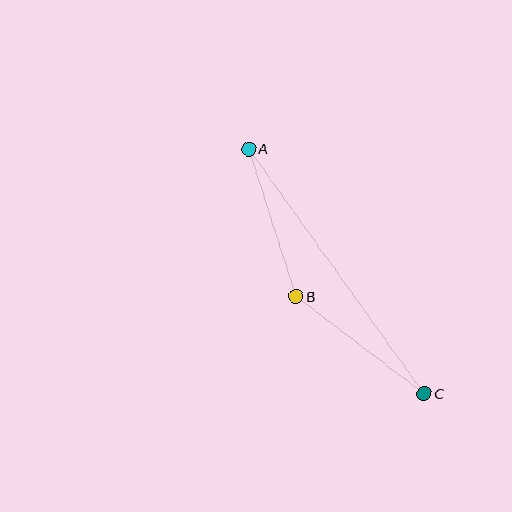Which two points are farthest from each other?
Points A and C are farthest from each other.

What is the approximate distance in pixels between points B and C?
The distance between B and C is approximately 160 pixels.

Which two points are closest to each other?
Points A and B are closest to each other.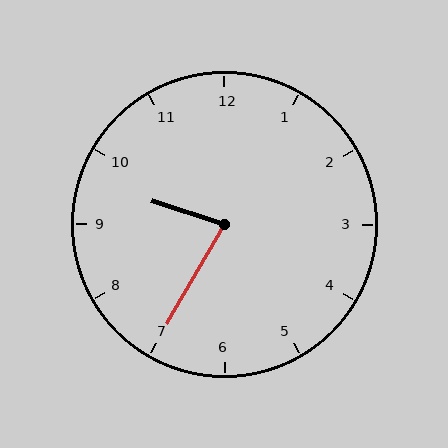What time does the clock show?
9:35.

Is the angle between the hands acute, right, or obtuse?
It is acute.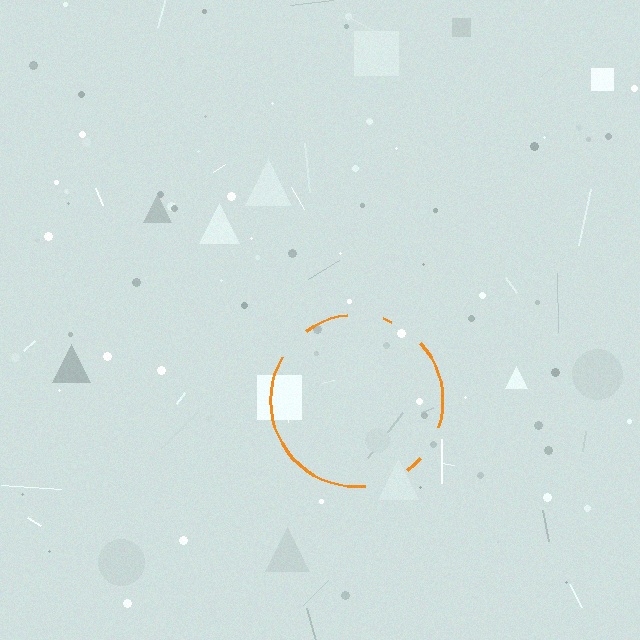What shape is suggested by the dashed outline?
The dashed outline suggests a circle.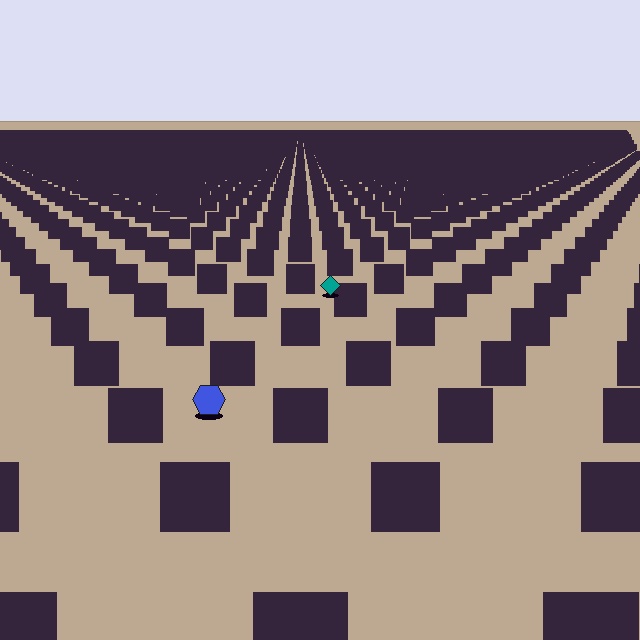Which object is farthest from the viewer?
The teal diamond is farthest from the viewer. It appears smaller and the ground texture around it is denser.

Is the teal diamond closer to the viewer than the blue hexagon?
No. The blue hexagon is closer — you can tell from the texture gradient: the ground texture is coarser near it.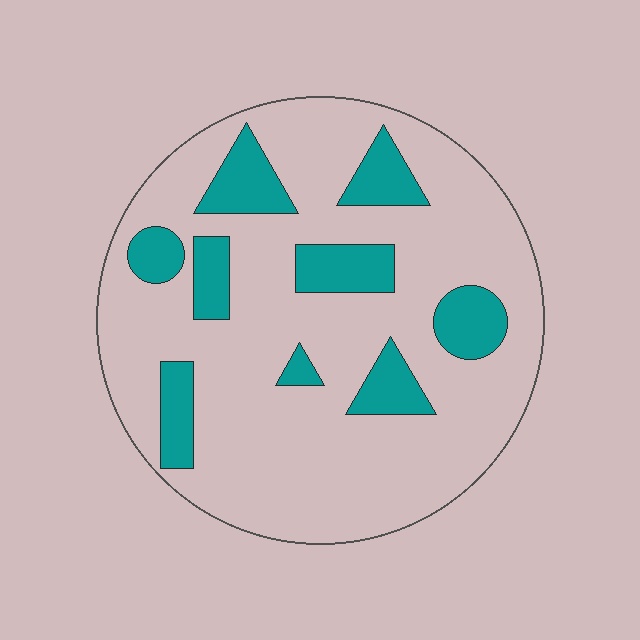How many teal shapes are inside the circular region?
9.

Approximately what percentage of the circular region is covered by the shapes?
Approximately 20%.